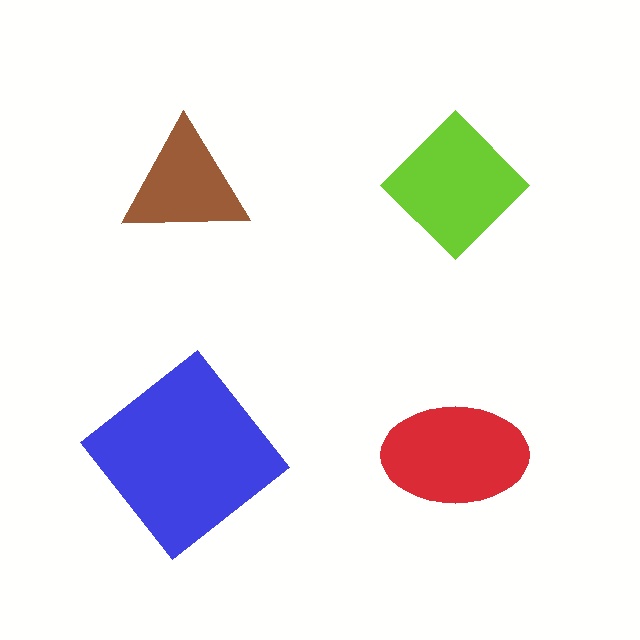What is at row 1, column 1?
A brown triangle.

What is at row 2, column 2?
A red ellipse.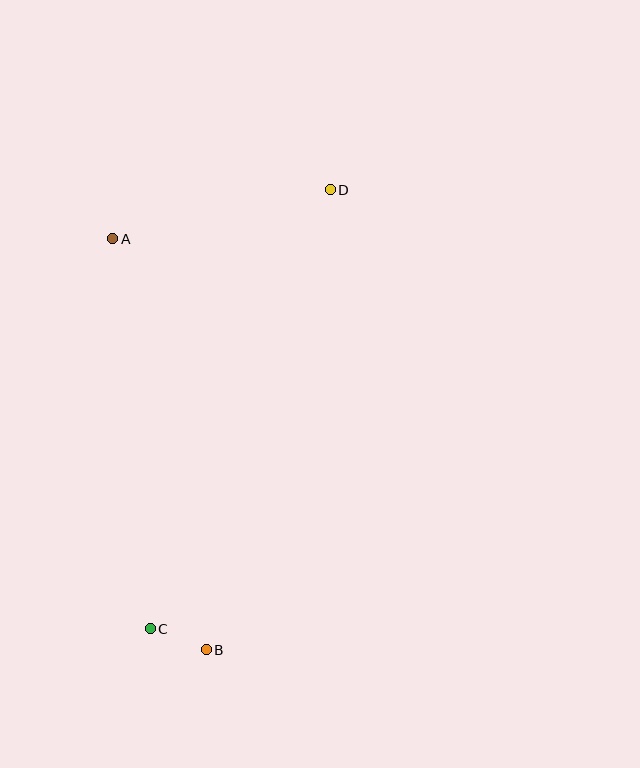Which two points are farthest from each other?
Points B and D are farthest from each other.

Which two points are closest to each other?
Points B and C are closest to each other.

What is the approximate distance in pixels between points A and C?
The distance between A and C is approximately 391 pixels.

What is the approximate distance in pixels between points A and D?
The distance between A and D is approximately 223 pixels.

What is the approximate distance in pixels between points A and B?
The distance between A and B is approximately 421 pixels.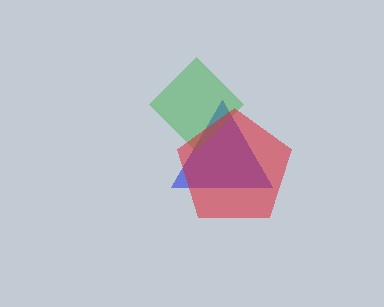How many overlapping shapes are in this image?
There are 3 overlapping shapes in the image.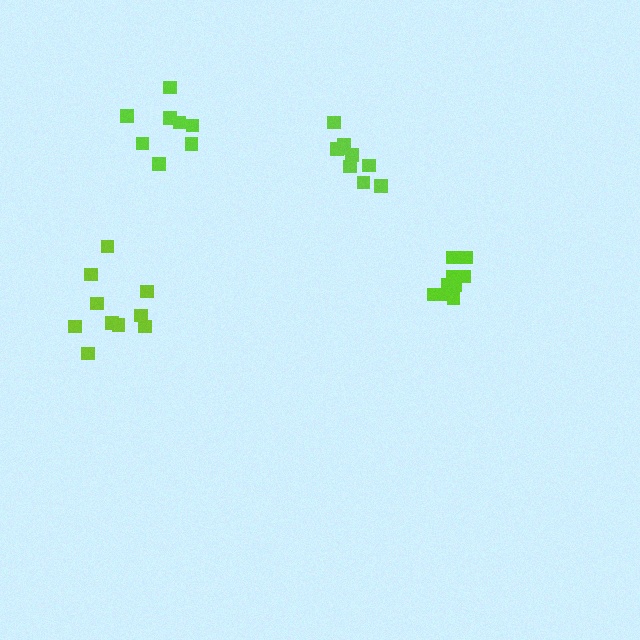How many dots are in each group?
Group 1: 9 dots, Group 2: 9 dots, Group 3: 8 dots, Group 4: 10 dots (36 total).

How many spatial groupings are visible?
There are 4 spatial groupings.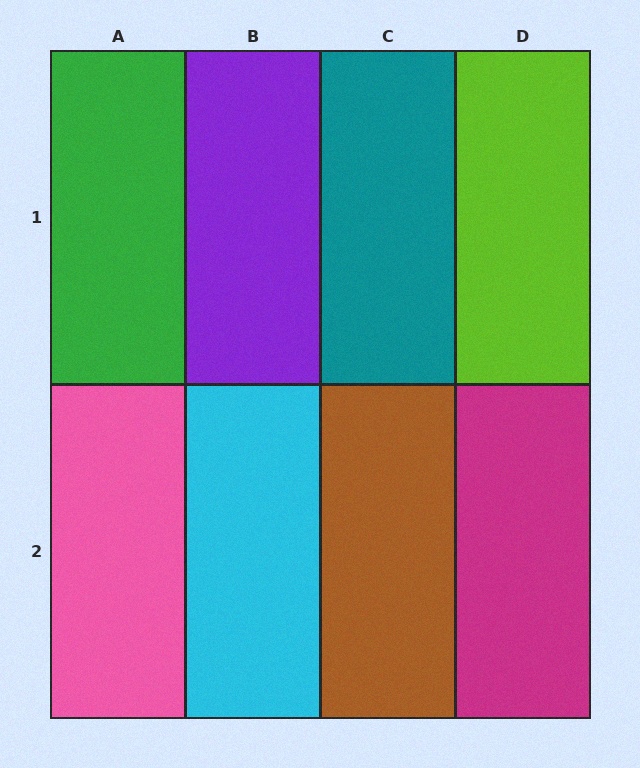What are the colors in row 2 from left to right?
Pink, cyan, brown, magenta.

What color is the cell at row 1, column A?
Green.